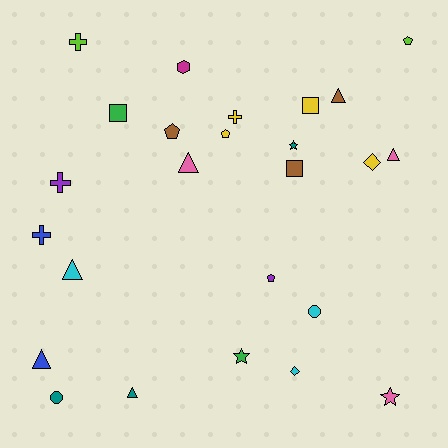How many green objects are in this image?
There are 2 green objects.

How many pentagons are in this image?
There are 4 pentagons.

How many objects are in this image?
There are 25 objects.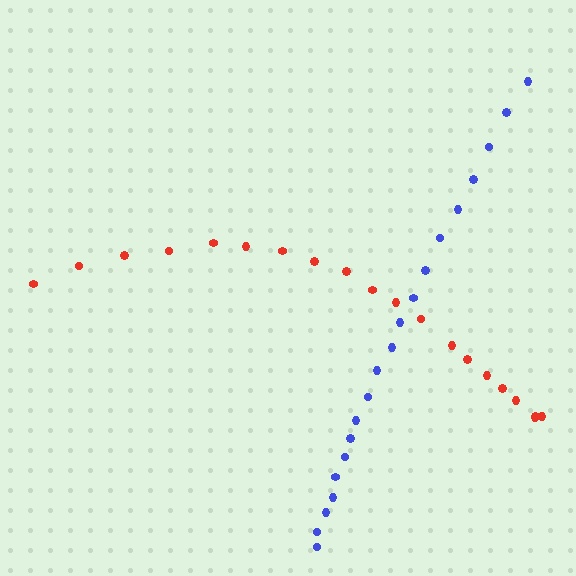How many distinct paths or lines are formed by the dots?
There are 2 distinct paths.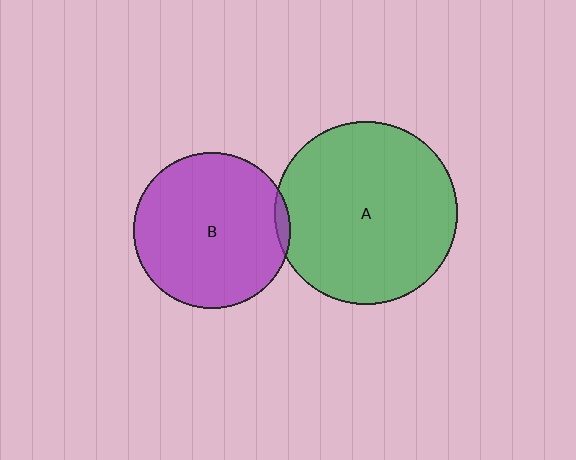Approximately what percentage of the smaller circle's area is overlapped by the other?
Approximately 5%.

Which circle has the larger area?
Circle A (green).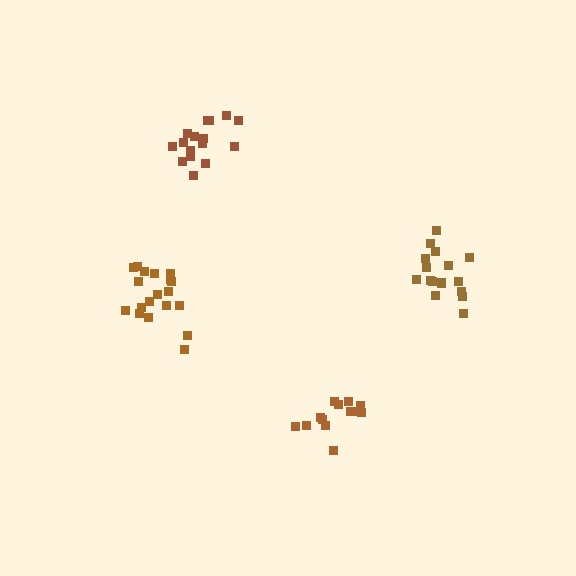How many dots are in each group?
Group 1: 19 dots, Group 2: 16 dots, Group 3: 17 dots, Group 4: 13 dots (65 total).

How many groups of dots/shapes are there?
There are 4 groups.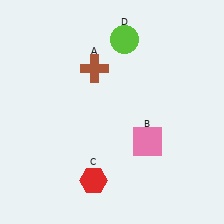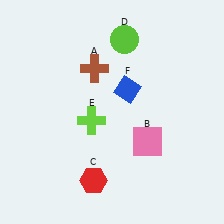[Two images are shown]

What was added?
A lime cross (E), a blue diamond (F) were added in Image 2.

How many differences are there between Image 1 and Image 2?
There are 2 differences between the two images.